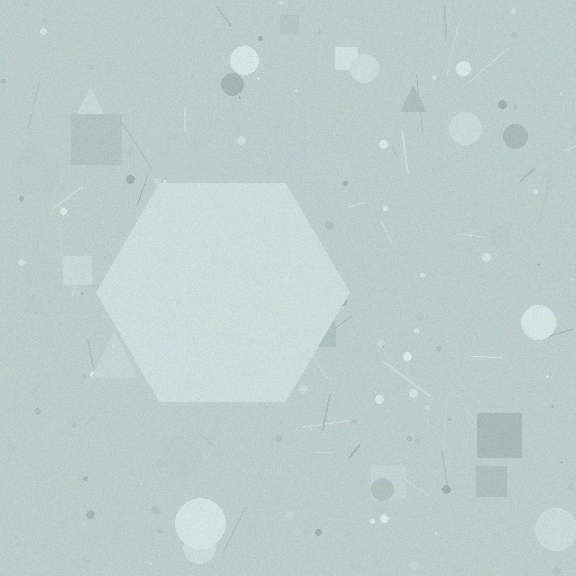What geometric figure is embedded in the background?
A hexagon is embedded in the background.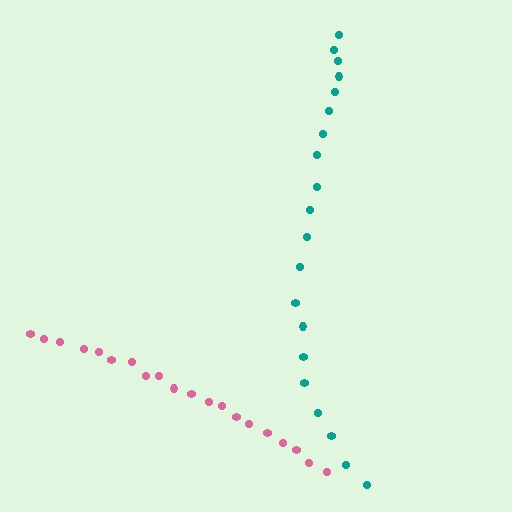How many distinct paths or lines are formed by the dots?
There are 2 distinct paths.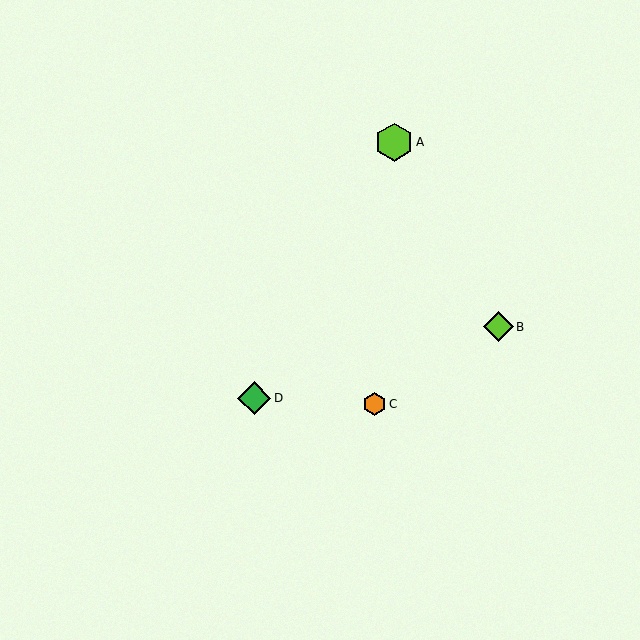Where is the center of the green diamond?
The center of the green diamond is at (254, 398).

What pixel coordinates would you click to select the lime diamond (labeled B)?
Click at (498, 327) to select the lime diamond B.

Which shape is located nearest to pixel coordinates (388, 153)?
The lime hexagon (labeled A) at (394, 142) is nearest to that location.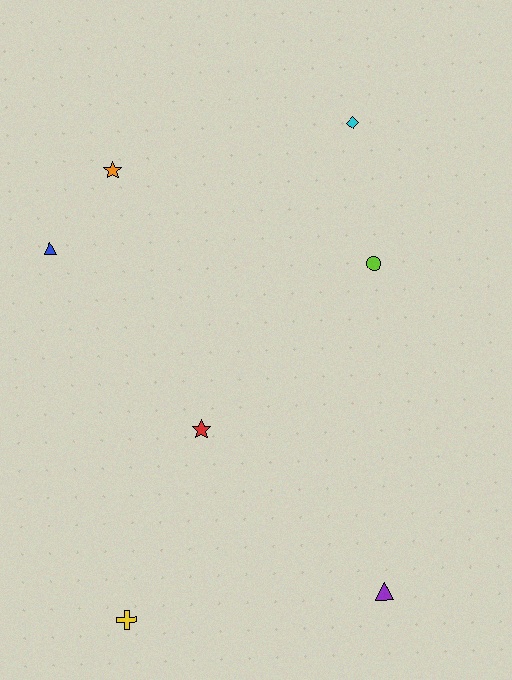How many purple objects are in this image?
There is 1 purple object.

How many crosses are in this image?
There is 1 cross.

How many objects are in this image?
There are 7 objects.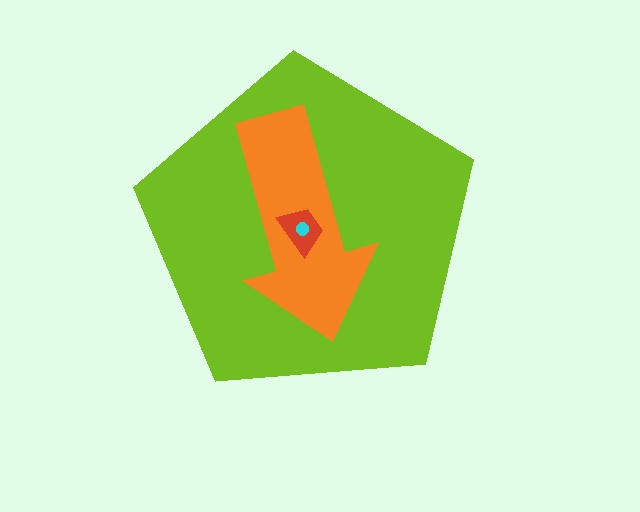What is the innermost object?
The cyan circle.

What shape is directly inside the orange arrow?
The red trapezoid.